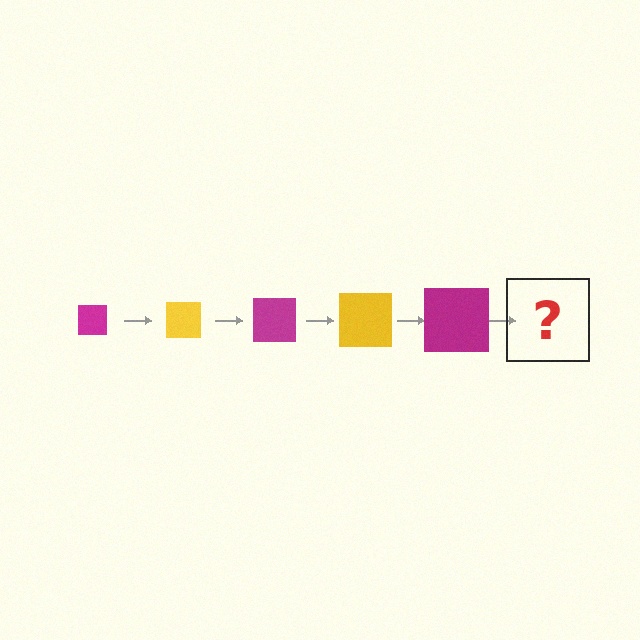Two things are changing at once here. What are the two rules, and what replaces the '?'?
The two rules are that the square grows larger each step and the color cycles through magenta and yellow. The '?' should be a yellow square, larger than the previous one.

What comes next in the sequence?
The next element should be a yellow square, larger than the previous one.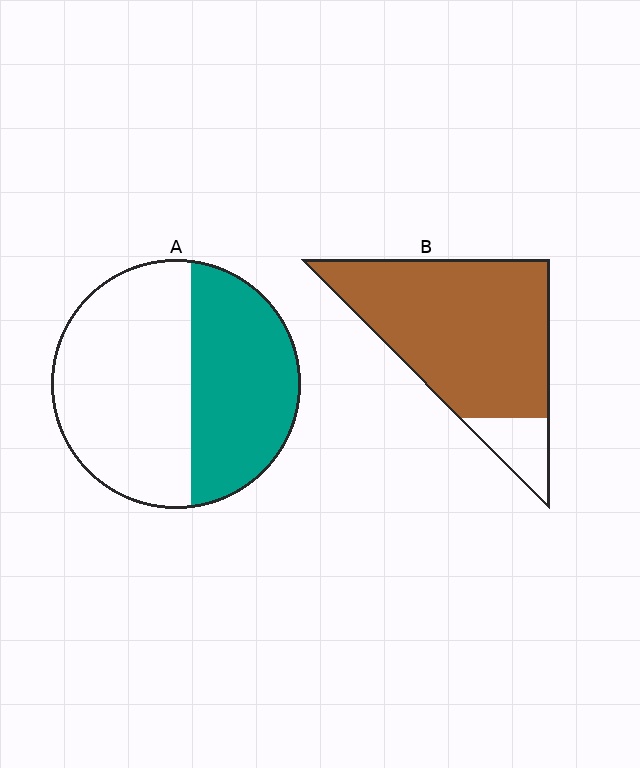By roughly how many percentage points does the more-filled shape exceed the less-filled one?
By roughly 45 percentage points (B over A).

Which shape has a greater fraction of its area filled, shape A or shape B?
Shape B.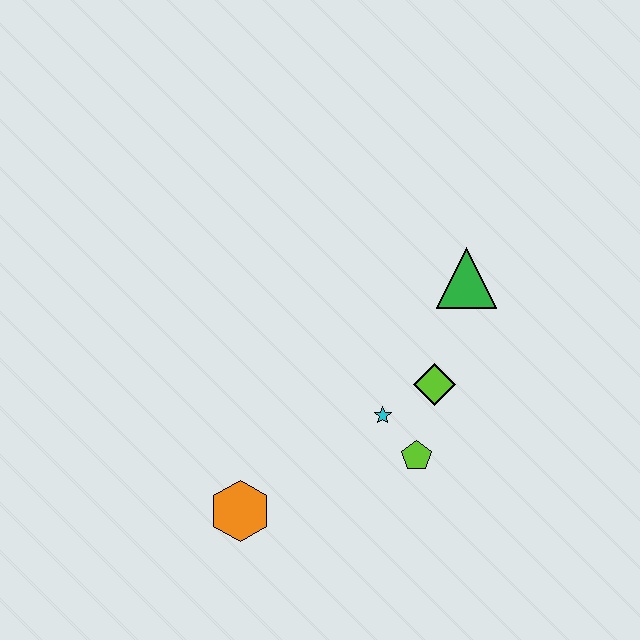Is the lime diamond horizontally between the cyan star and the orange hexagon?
No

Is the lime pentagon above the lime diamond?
No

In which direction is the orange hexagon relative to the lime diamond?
The orange hexagon is to the left of the lime diamond.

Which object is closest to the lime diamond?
The cyan star is closest to the lime diamond.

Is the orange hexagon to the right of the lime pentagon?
No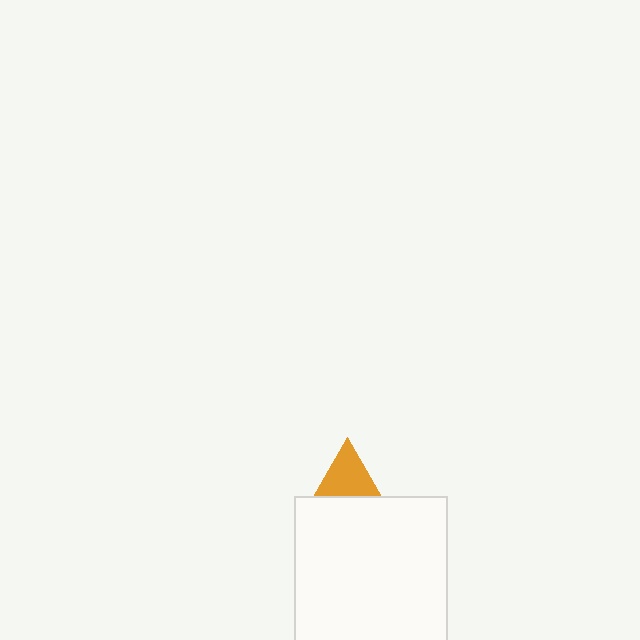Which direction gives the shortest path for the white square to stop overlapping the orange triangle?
Moving down gives the shortest separation.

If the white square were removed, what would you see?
You would see the complete orange triangle.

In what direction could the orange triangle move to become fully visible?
The orange triangle could move up. That would shift it out from behind the white square entirely.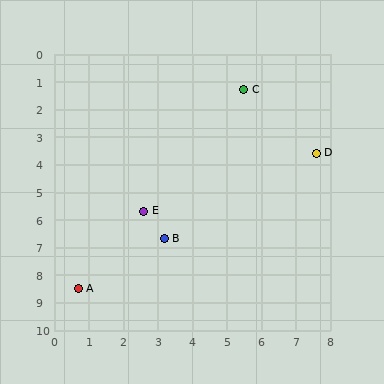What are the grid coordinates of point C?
Point C is at approximately (5.5, 1.3).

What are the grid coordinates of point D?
Point D is at approximately (7.6, 3.6).